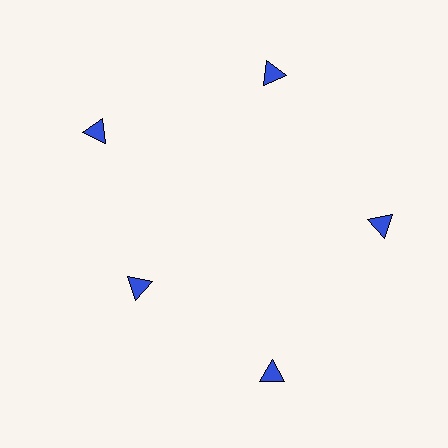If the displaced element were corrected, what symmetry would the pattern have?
It would have 5-fold rotational symmetry — the pattern would map onto itself every 72 degrees.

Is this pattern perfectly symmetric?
No. The 5 blue triangles are arranged in a ring, but one element near the 8 o'clock position is pulled inward toward the center, breaking the 5-fold rotational symmetry.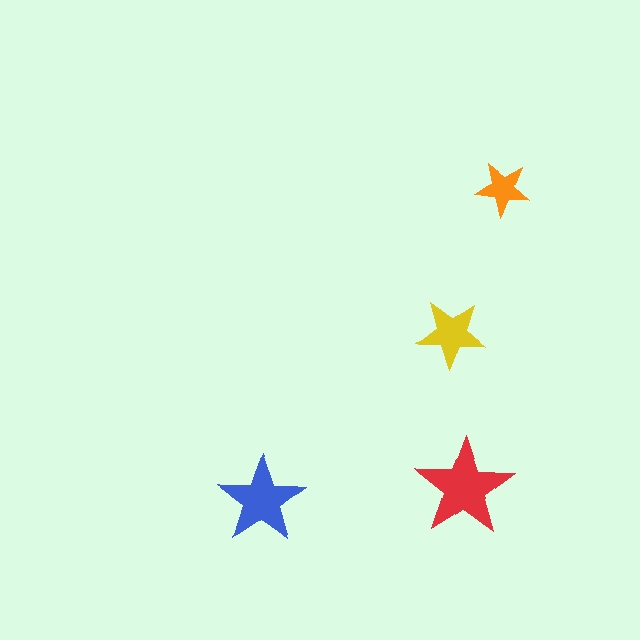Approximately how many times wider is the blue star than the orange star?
About 1.5 times wider.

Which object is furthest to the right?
The orange star is rightmost.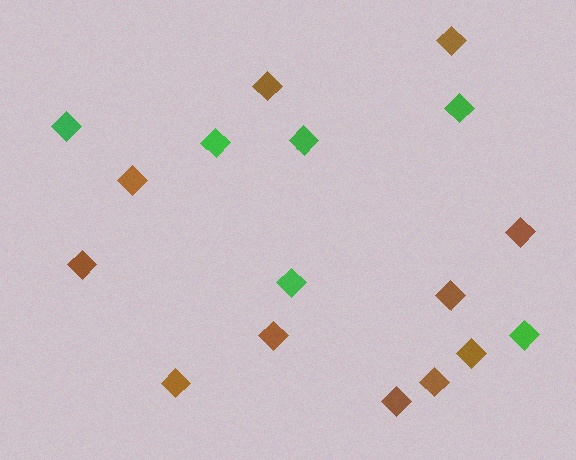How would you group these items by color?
There are 2 groups: one group of green diamonds (6) and one group of brown diamonds (11).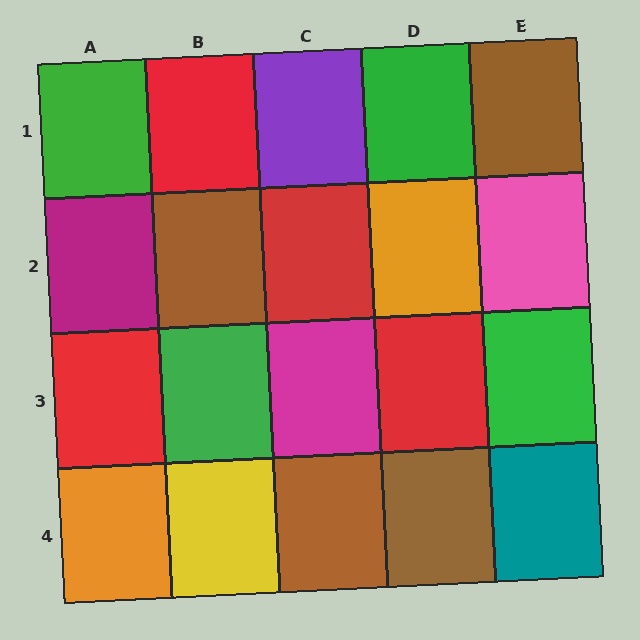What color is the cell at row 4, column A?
Orange.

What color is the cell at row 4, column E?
Teal.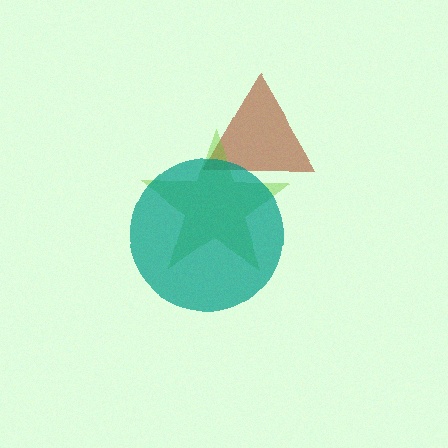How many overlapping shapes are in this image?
There are 3 overlapping shapes in the image.